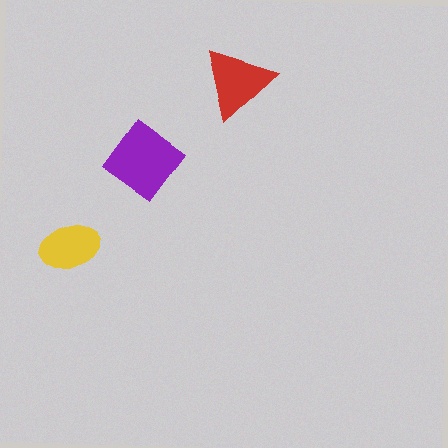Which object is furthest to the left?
The yellow ellipse is leftmost.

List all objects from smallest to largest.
The yellow ellipse, the red triangle, the purple diamond.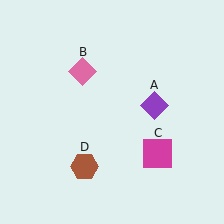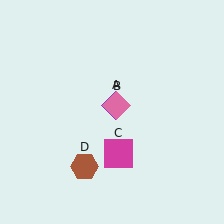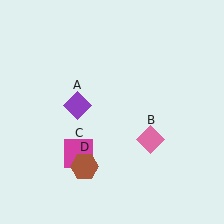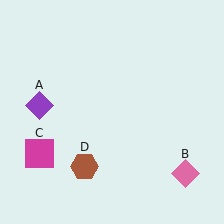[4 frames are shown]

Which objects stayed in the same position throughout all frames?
Brown hexagon (object D) remained stationary.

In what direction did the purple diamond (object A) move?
The purple diamond (object A) moved left.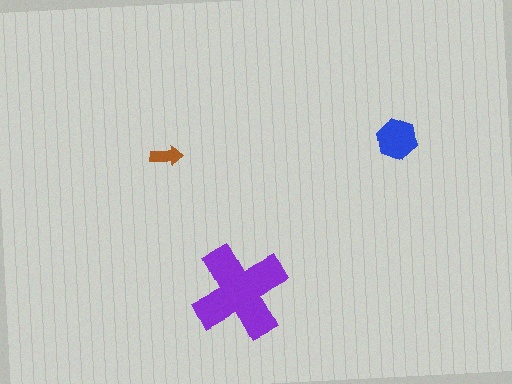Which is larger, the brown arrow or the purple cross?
The purple cross.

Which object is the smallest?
The brown arrow.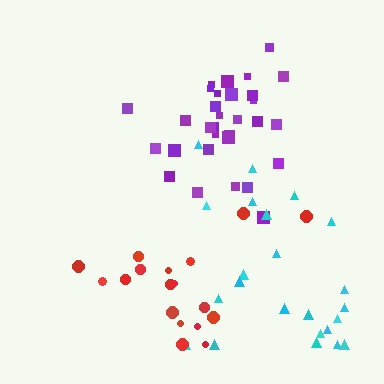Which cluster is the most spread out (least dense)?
Cyan.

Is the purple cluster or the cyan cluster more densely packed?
Purple.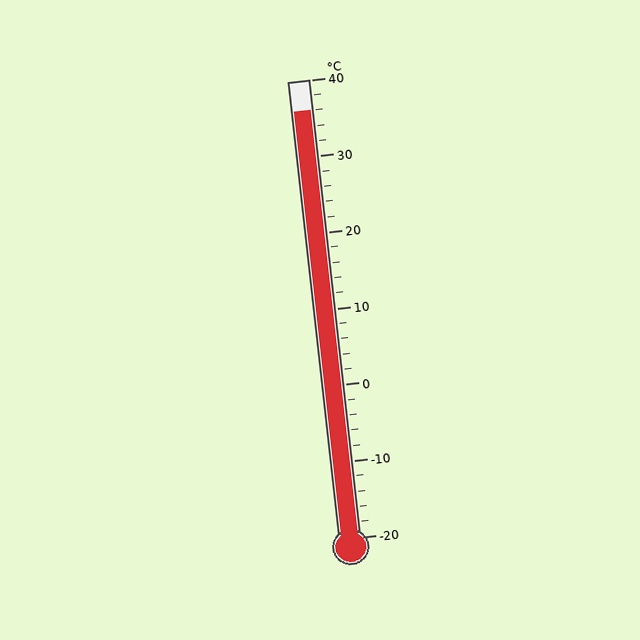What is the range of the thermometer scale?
The thermometer scale ranges from -20°C to 40°C.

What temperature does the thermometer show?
The thermometer shows approximately 36°C.